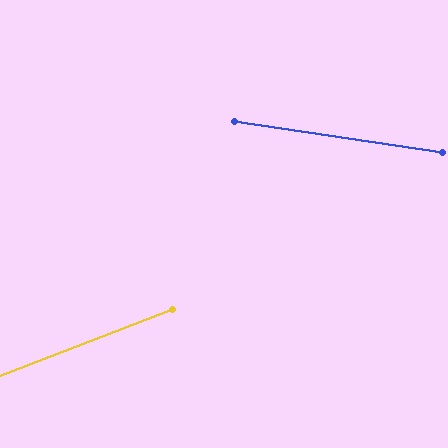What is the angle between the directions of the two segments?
Approximately 29 degrees.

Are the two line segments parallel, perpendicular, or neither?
Neither parallel nor perpendicular — they differ by about 29°.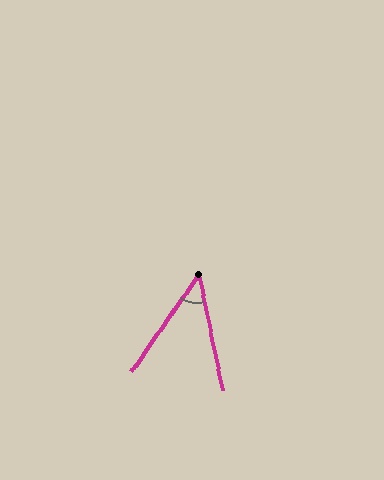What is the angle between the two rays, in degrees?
Approximately 47 degrees.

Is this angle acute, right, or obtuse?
It is acute.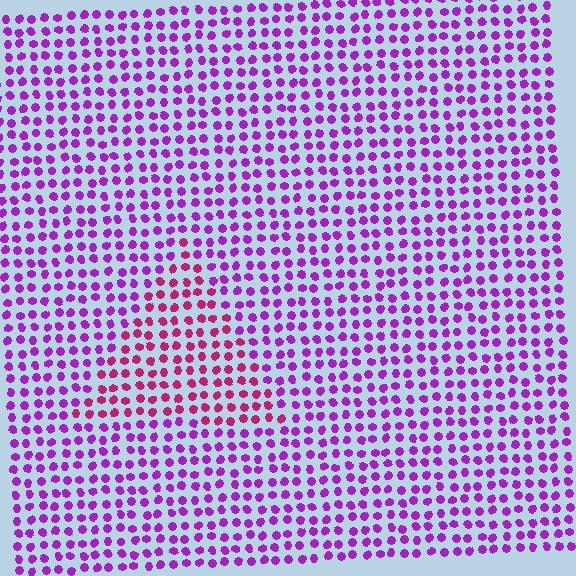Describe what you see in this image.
The image is filled with small purple elements in a uniform arrangement. A triangle-shaped region is visible where the elements are tinted to a slightly different hue, forming a subtle color boundary.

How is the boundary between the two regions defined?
The boundary is defined purely by a slight shift in hue (about 37 degrees). Spacing, size, and orientation are identical on both sides.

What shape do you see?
I see a triangle.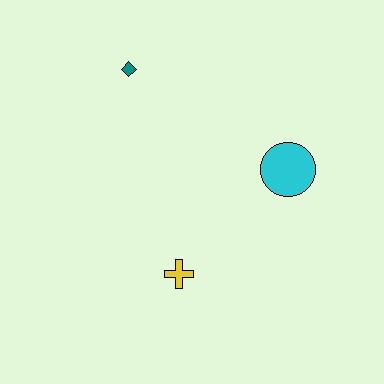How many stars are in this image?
There are no stars.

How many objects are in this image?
There are 3 objects.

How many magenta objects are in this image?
There are no magenta objects.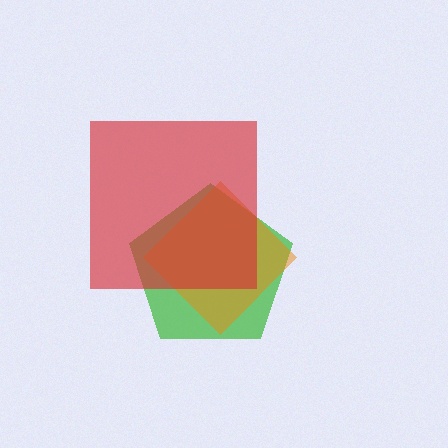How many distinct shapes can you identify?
There are 3 distinct shapes: a green pentagon, an orange diamond, a red square.